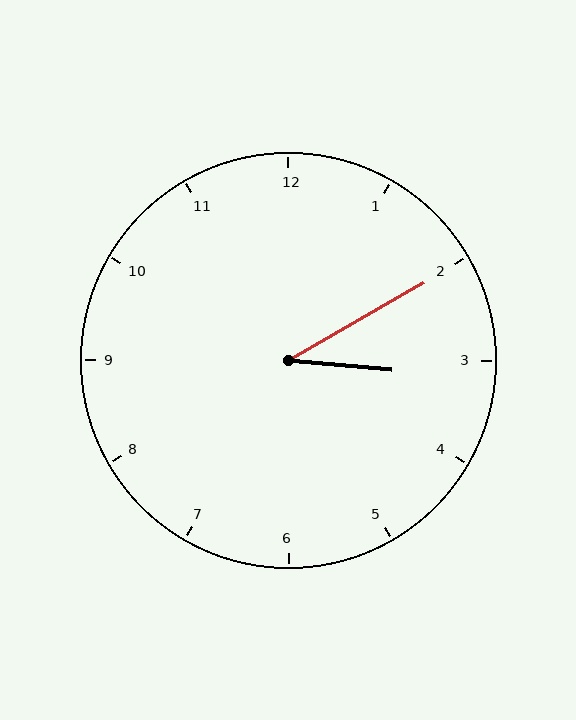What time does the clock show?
3:10.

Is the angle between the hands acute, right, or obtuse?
It is acute.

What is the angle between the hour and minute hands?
Approximately 35 degrees.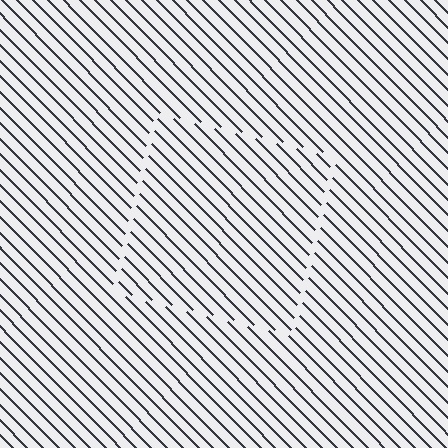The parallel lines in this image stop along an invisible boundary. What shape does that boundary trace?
An illusory square. The interior of the shape contains the same grating, shifted by half a period — the contour is defined by the phase discontinuity where line-ends from the inner and outer gratings abut.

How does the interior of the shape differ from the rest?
The interior of the shape contains the same grating, shifted by half a period — the contour is defined by the phase discontinuity where line-ends from the inner and outer gratings abut.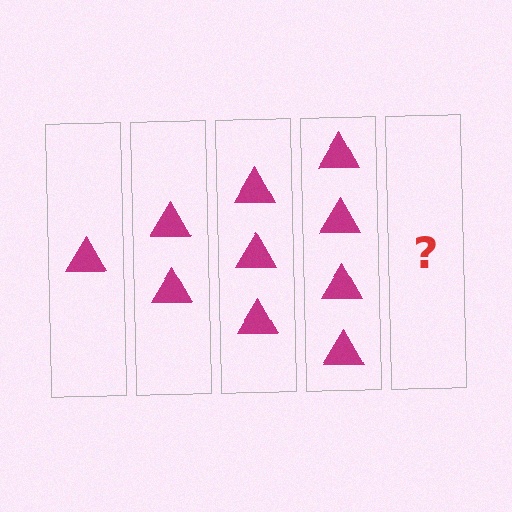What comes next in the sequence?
The next element should be 5 triangles.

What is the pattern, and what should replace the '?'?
The pattern is that each step adds one more triangle. The '?' should be 5 triangles.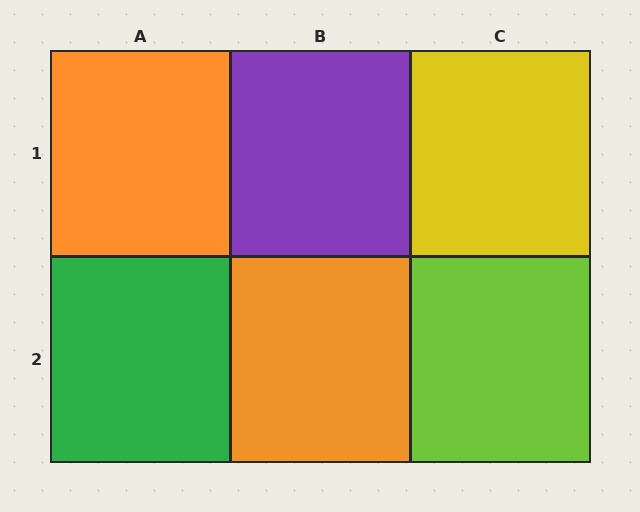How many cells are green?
1 cell is green.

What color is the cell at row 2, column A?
Green.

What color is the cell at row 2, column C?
Lime.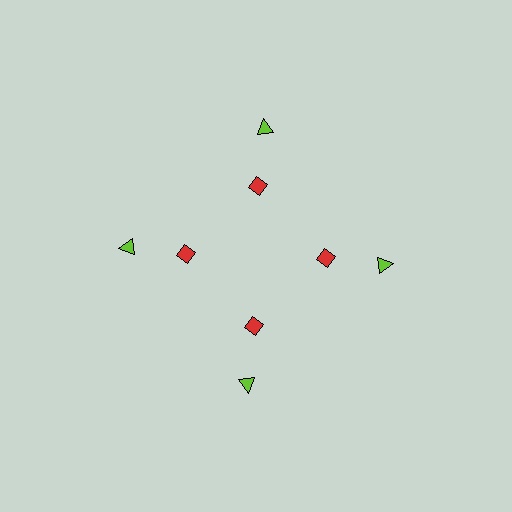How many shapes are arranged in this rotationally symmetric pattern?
There are 8 shapes, arranged in 4 groups of 2.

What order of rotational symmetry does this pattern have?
This pattern has 4-fold rotational symmetry.